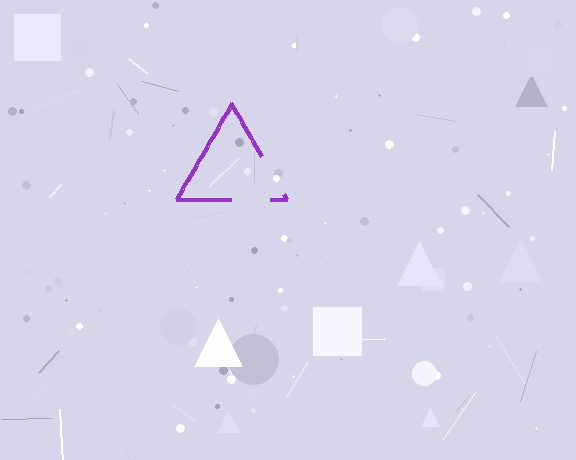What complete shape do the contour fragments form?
The contour fragments form a triangle.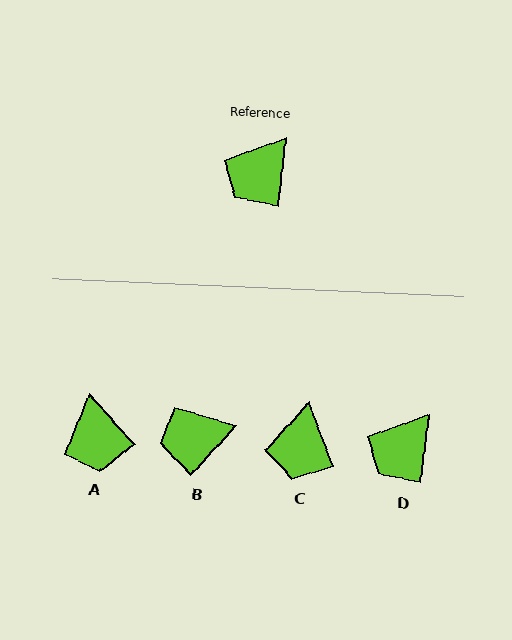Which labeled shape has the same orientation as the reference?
D.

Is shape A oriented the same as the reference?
No, it is off by about 49 degrees.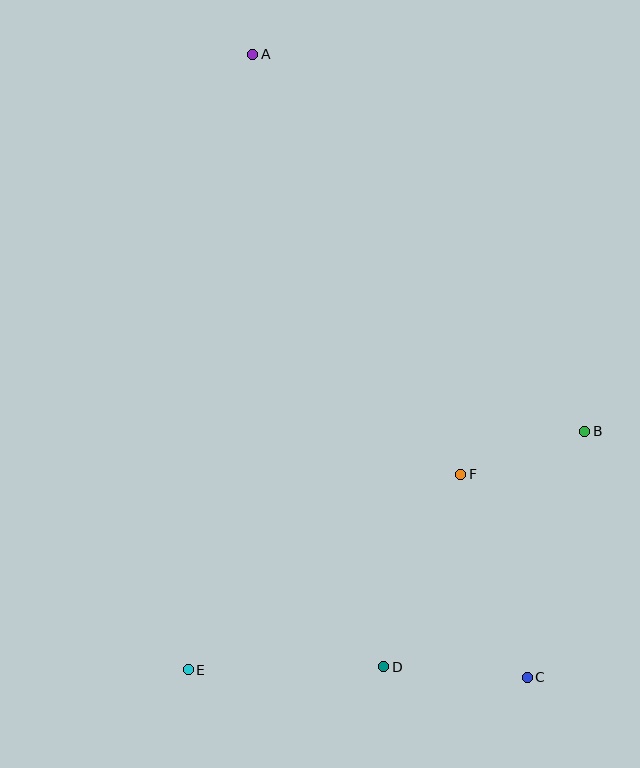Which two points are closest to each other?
Points B and F are closest to each other.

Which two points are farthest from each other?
Points A and C are farthest from each other.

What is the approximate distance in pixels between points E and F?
The distance between E and F is approximately 335 pixels.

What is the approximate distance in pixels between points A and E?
The distance between A and E is approximately 619 pixels.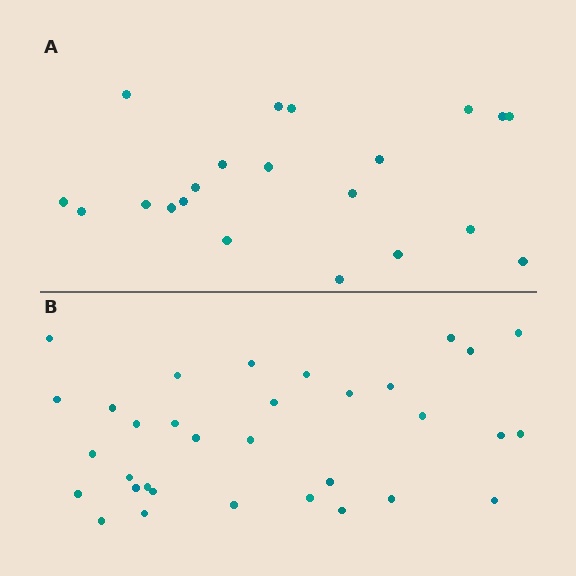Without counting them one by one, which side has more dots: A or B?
Region B (the bottom region) has more dots.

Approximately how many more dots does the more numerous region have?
Region B has roughly 12 or so more dots than region A.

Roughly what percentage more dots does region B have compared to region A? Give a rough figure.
About 55% more.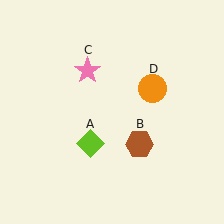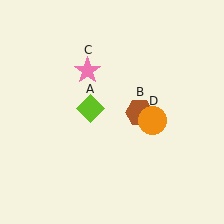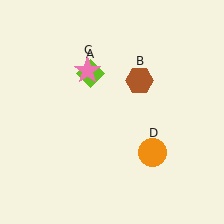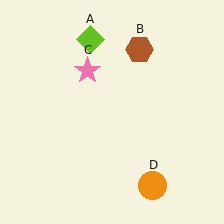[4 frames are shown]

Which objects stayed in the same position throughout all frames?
Pink star (object C) remained stationary.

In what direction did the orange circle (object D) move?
The orange circle (object D) moved down.